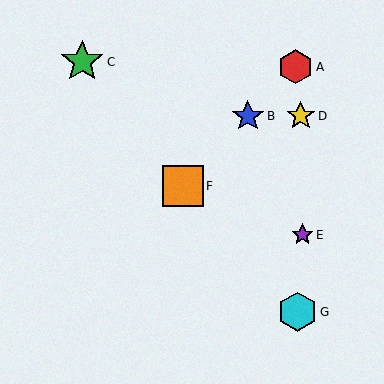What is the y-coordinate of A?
Object A is at y≈67.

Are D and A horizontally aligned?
No, D is at y≈116 and A is at y≈67.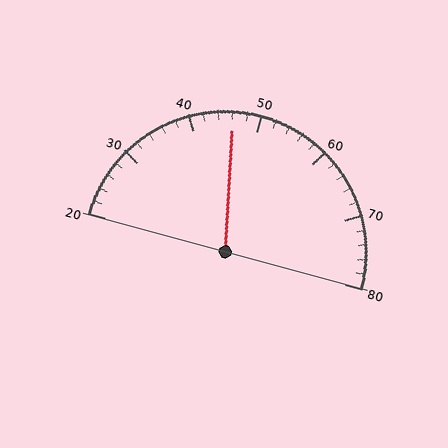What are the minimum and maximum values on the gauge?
The gauge ranges from 20 to 80.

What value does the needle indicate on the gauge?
The needle indicates approximately 46.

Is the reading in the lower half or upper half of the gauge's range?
The reading is in the lower half of the range (20 to 80).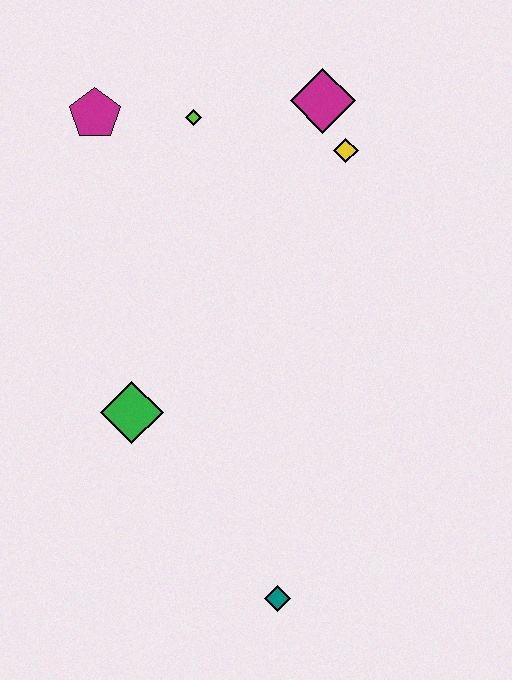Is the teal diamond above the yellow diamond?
No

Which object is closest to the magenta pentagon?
The lime diamond is closest to the magenta pentagon.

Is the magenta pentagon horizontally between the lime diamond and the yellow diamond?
No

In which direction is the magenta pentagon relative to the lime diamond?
The magenta pentagon is to the left of the lime diamond.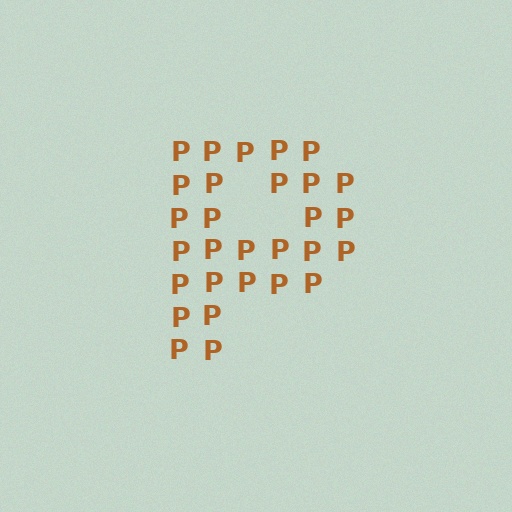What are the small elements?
The small elements are letter P's.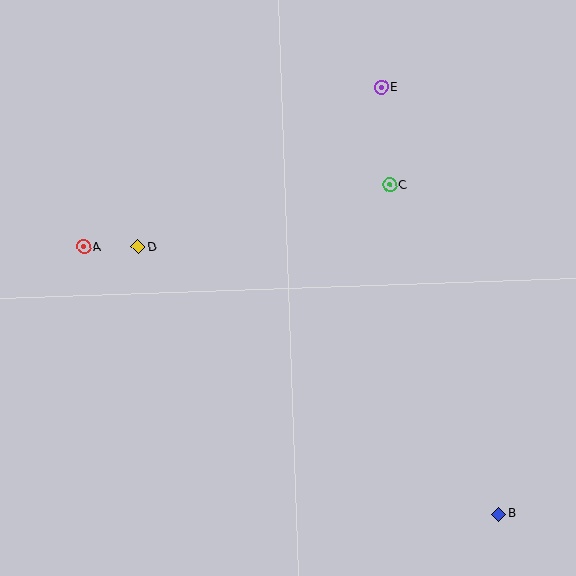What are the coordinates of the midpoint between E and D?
The midpoint between E and D is at (260, 167).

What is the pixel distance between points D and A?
The distance between D and A is 54 pixels.